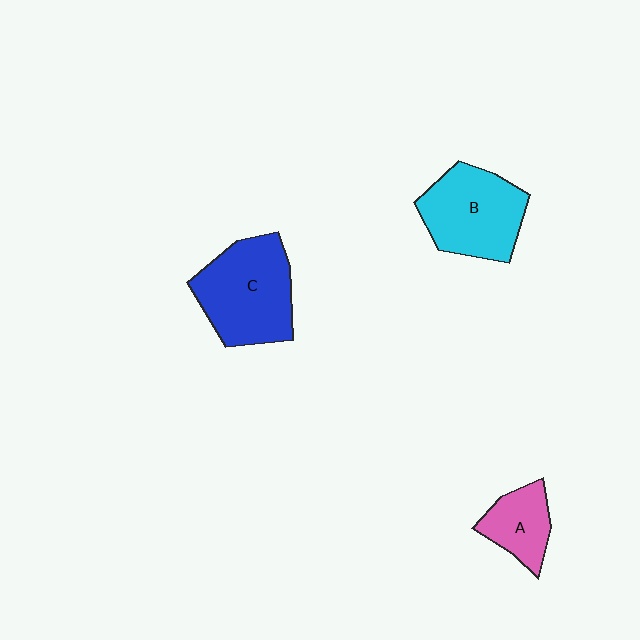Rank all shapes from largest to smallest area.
From largest to smallest: C (blue), B (cyan), A (pink).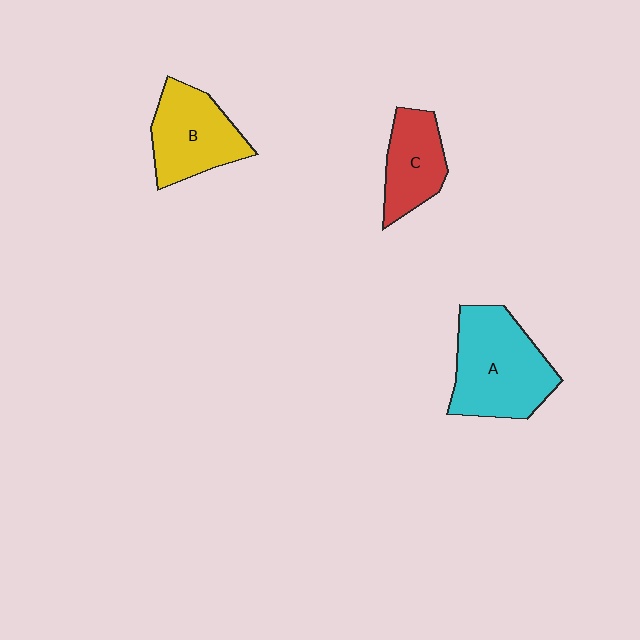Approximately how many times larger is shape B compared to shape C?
Approximately 1.3 times.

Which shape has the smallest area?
Shape C (red).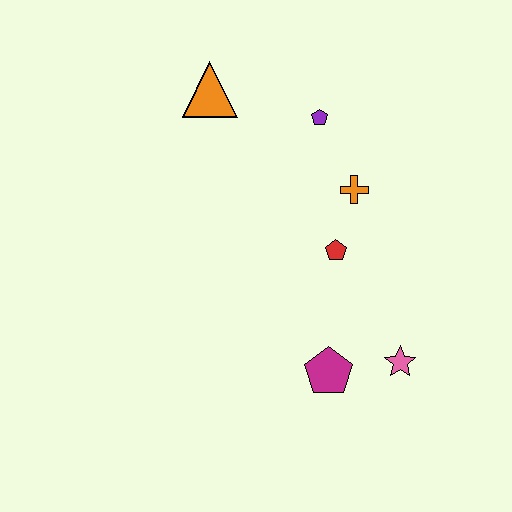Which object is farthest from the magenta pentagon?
The orange triangle is farthest from the magenta pentagon.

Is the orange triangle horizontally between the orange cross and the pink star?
No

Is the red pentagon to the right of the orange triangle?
Yes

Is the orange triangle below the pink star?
No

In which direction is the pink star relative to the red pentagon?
The pink star is below the red pentagon.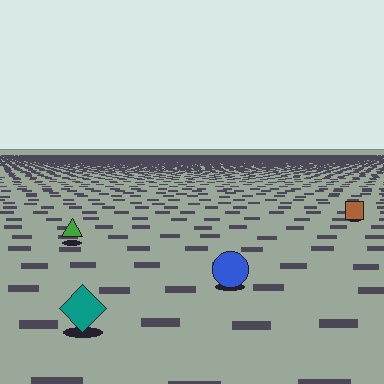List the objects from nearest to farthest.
From nearest to farthest: the teal diamond, the blue circle, the green triangle, the brown square.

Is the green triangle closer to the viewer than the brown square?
Yes. The green triangle is closer — you can tell from the texture gradient: the ground texture is coarser near it.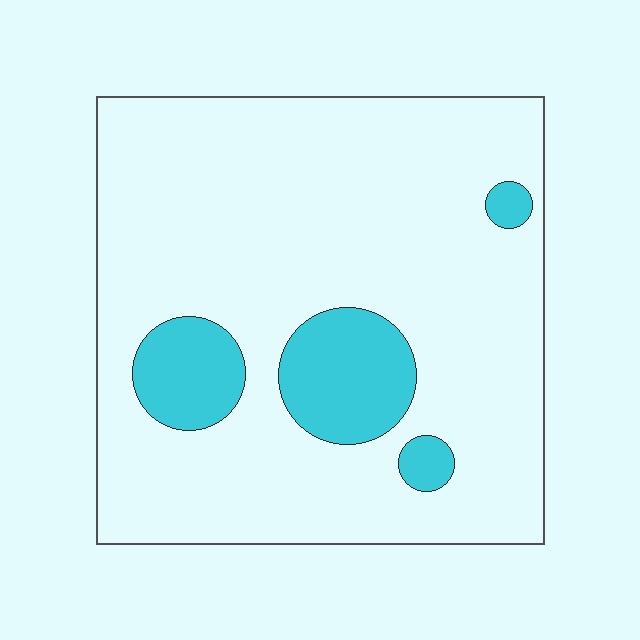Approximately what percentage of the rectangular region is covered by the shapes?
Approximately 15%.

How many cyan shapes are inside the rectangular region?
4.